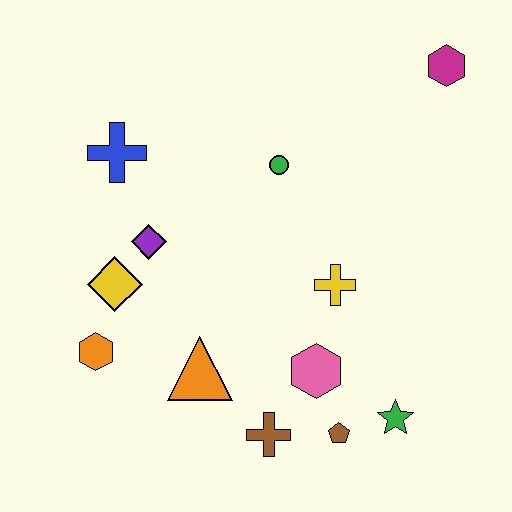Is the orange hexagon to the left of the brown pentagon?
Yes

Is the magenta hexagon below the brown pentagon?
No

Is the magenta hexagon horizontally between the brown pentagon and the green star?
No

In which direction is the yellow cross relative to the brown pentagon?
The yellow cross is above the brown pentagon.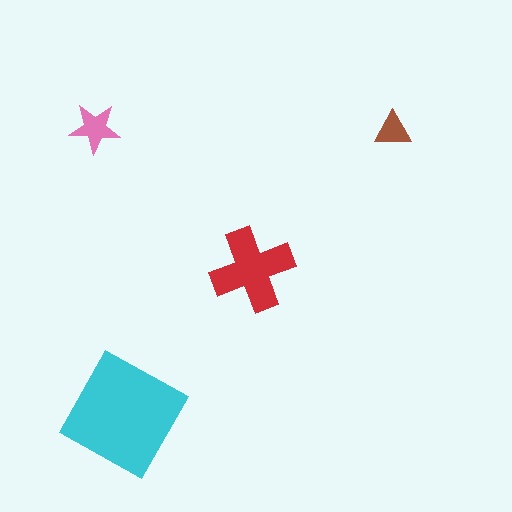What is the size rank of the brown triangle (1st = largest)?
4th.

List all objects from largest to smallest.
The cyan square, the red cross, the pink star, the brown triangle.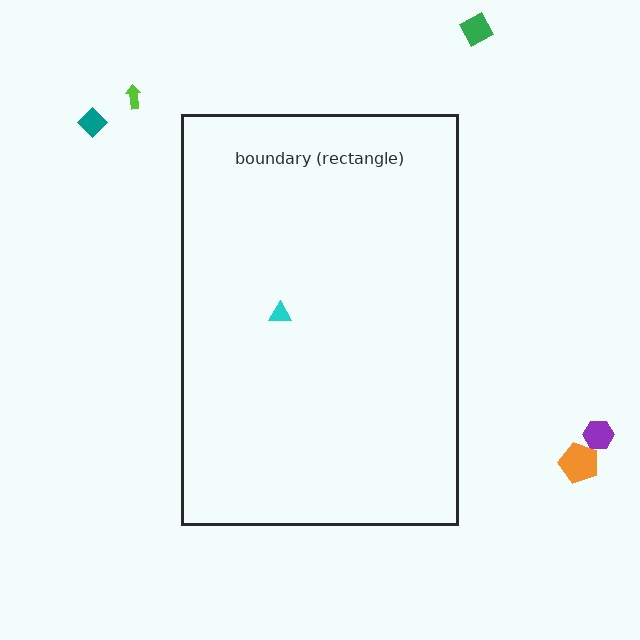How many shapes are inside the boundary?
1 inside, 5 outside.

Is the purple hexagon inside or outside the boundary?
Outside.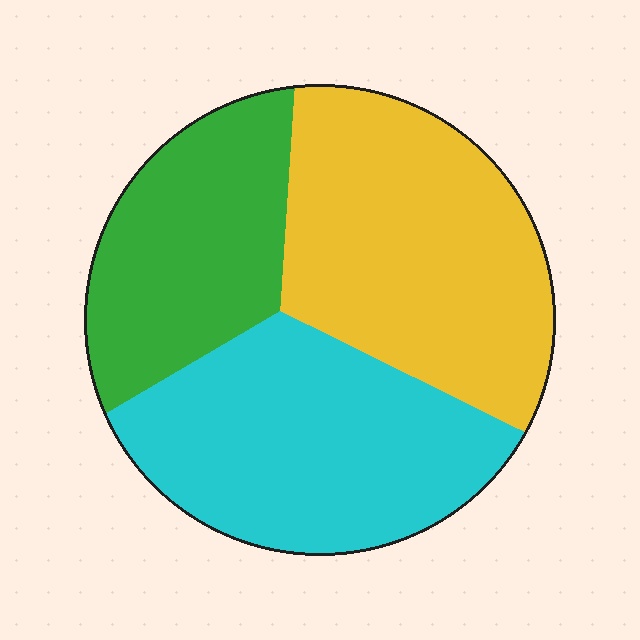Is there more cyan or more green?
Cyan.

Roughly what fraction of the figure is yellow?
Yellow covers about 40% of the figure.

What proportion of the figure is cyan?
Cyan takes up about three eighths (3/8) of the figure.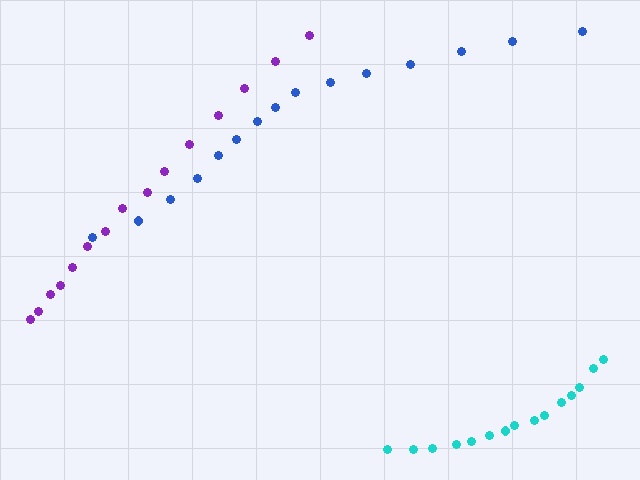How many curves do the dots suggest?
There are 3 distinct paths.